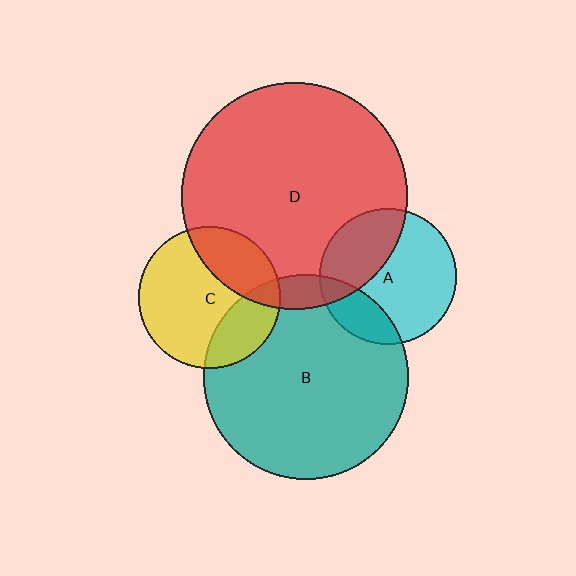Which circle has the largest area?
Circle D (red).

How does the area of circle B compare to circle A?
Approximately 2.3 times.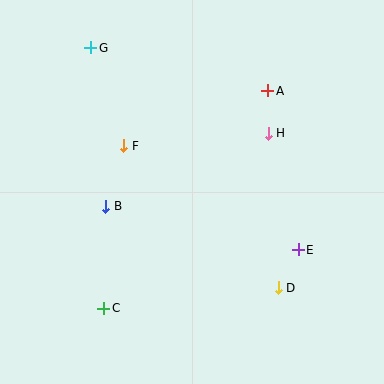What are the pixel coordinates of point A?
Point A is at (268, 91).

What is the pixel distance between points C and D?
The distance between C and D is 176 pixels.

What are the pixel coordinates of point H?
Point H is at (268, 133).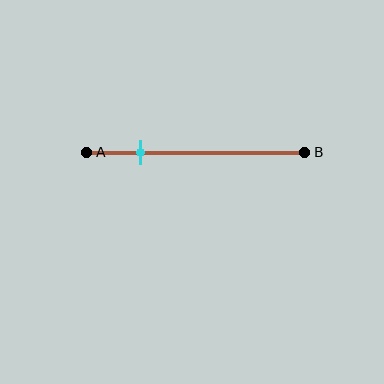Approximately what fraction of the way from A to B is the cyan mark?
The cyan mark is approximately 25% of the way from A to B.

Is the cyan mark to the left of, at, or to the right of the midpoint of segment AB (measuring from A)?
The cyan mark is to the left of the midpoint of segment AB.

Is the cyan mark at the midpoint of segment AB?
No, the mark is at about 25% from A, not at the 50% midpoint.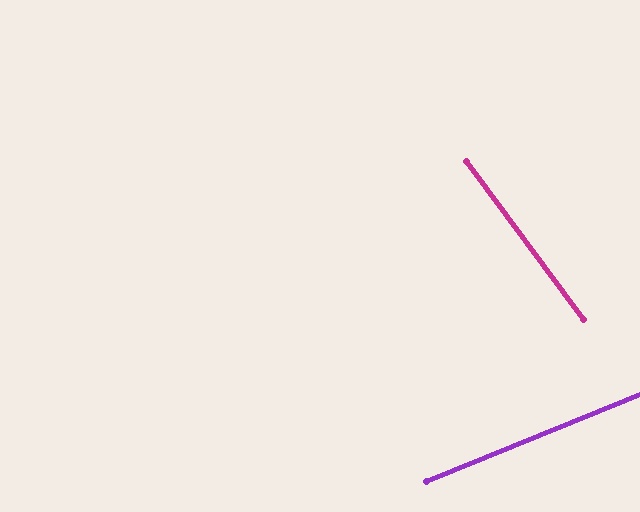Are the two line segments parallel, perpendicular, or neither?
Neither parallel nor perpendicular — they differ by about 76°.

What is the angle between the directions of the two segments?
Approximately 76 degrees.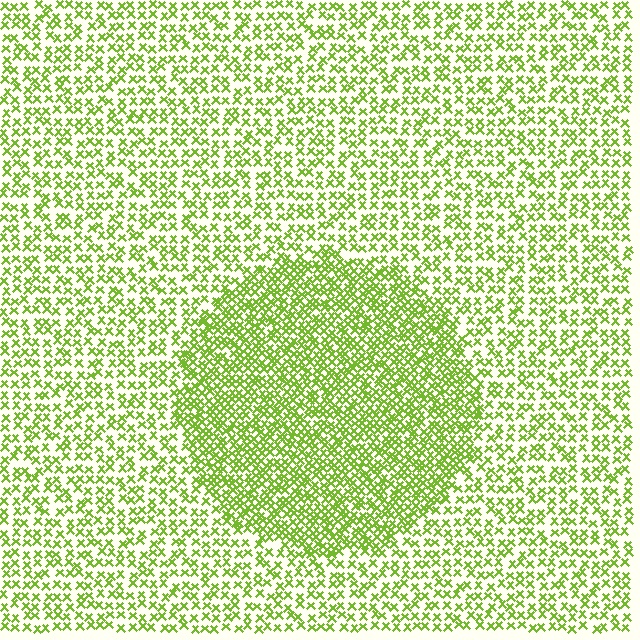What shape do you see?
I see a circle.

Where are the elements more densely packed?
The elements are more densely packed inside the circle boundary.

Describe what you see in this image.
The image contains small lime elements arranged at two different densities. A circle-shaped region is visible where the elements are more densely packed than the surrounding area.